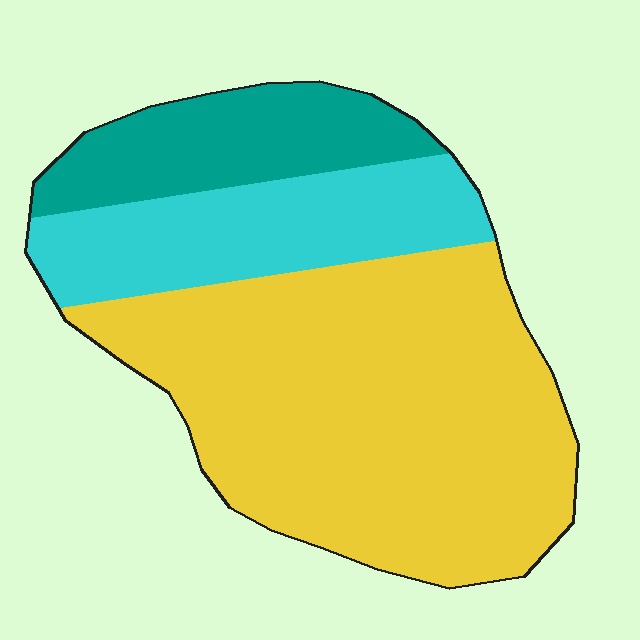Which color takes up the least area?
Teal, at roughly 15%.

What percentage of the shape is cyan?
Cyan covers around 20% of the shape.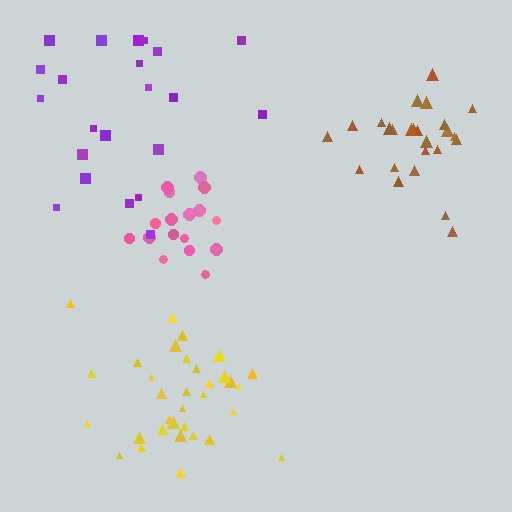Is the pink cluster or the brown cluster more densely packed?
Pink.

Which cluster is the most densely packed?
Pink.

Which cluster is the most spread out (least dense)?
Purple.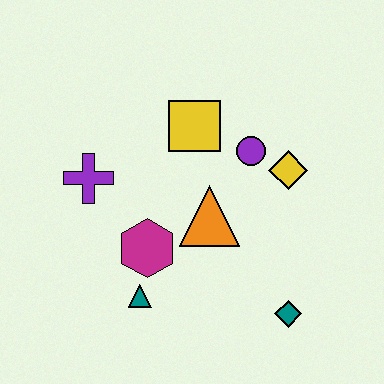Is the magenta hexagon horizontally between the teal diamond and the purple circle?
No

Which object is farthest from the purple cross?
The teal diamond is farthest from the purple cross.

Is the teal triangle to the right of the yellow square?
No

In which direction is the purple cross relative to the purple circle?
The purple cross is to the left of the purple circle.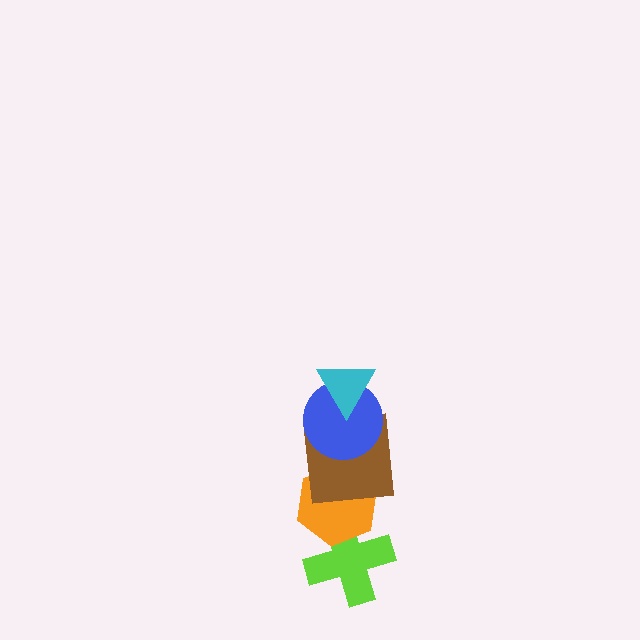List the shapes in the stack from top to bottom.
From top to bottom: the cyan triangle, the blue circle, the brown square, the orange hexagon, the lime cross.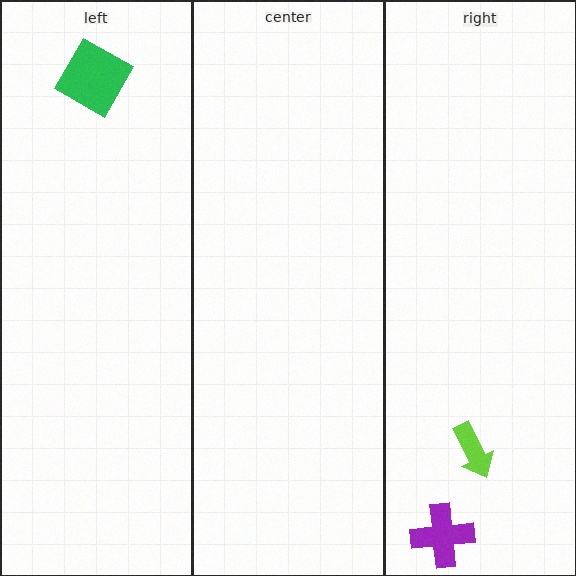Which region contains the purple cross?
The right region.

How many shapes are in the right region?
2.